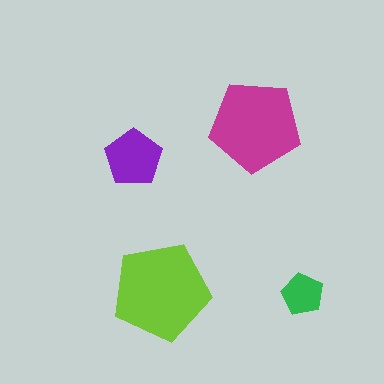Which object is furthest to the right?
The green pentagon is rightmost.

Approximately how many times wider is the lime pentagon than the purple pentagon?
About 1.5 times wider.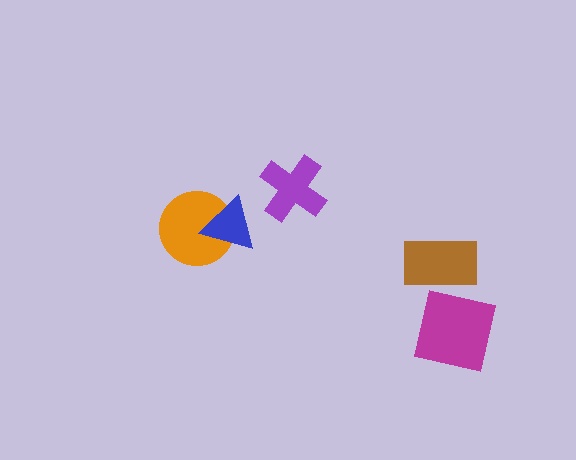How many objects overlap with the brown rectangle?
0 objects overlap with the brown rectangle.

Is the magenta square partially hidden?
No, no other shape covers it.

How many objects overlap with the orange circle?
1 object overlaps with the orange circle.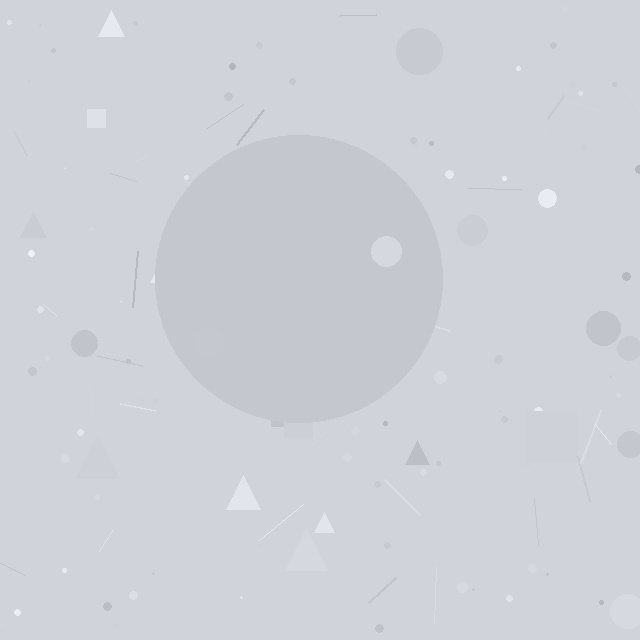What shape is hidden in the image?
A circle is hidden in the image.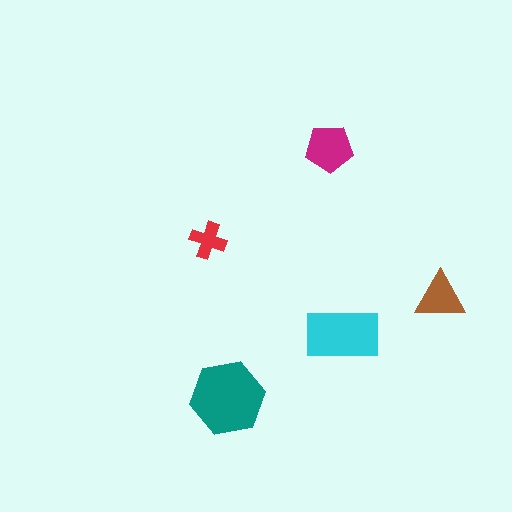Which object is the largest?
The teal hexagon.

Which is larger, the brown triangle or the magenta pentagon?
The magenta pentagon.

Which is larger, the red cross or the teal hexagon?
The teal hexagon.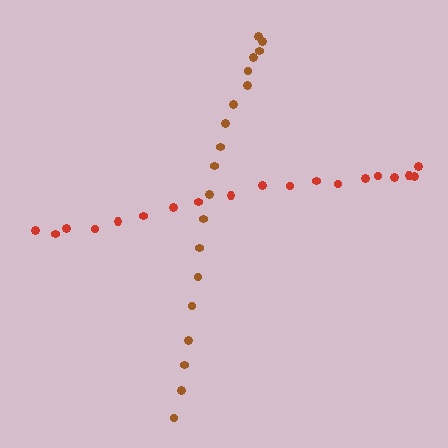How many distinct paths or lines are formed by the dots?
There are 2 distinct paths.